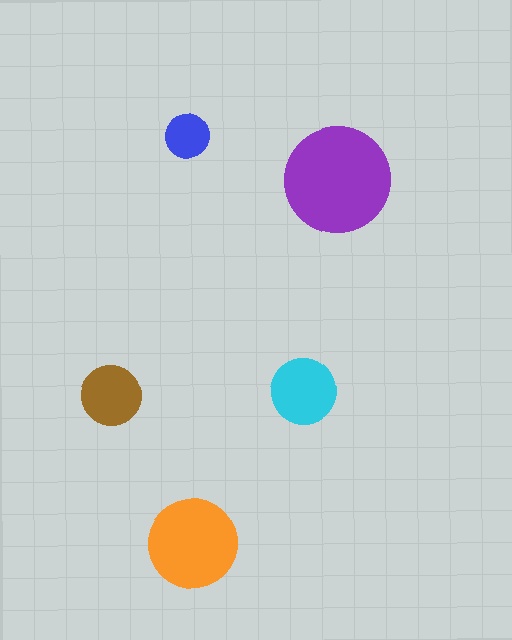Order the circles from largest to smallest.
the purple one, the orange one, the cyan one, the brown one, the blue one.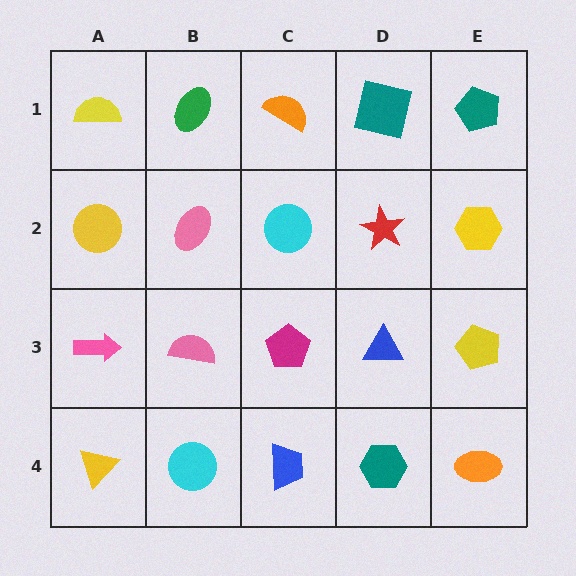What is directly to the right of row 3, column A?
A pink semicircle.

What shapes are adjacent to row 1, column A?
A yellow circle (row 2, column A), a green ellipse (row 1, column B).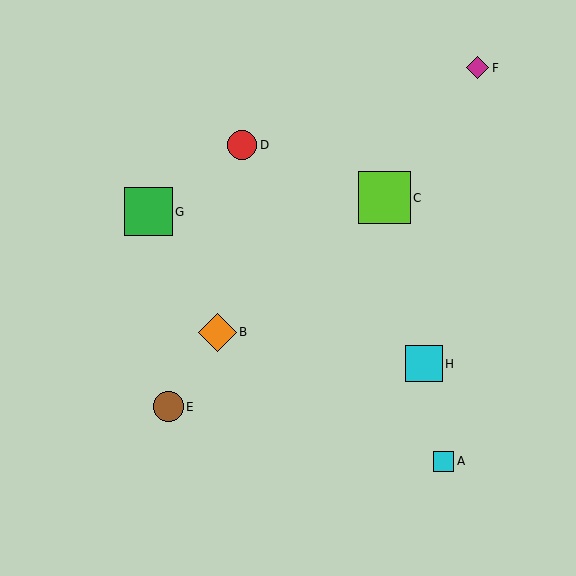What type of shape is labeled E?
Shape E is a brown circle.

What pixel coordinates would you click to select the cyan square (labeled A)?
Click at (443, 461) to select the cyan square A.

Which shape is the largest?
The lime square (labeled C) is the largest.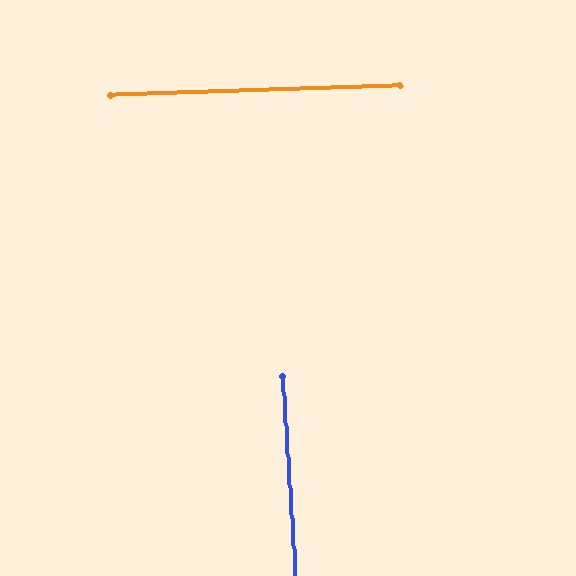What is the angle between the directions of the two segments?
Approximately 88 degrees.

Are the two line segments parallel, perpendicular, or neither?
Perpendicular — they meet at approximately 88°.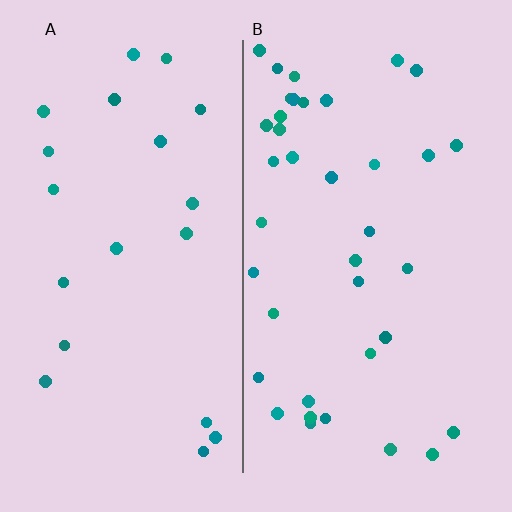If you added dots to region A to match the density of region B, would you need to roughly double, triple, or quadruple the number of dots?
Approximately double.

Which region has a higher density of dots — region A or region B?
B (the right).